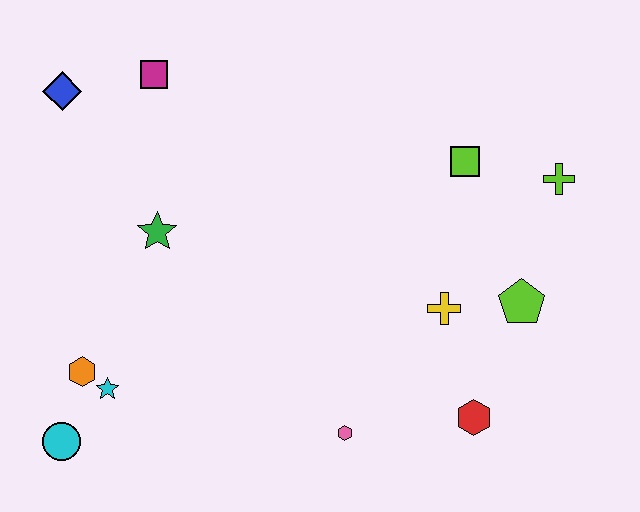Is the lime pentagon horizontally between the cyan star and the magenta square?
No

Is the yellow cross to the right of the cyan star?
Yes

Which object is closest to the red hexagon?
The yellow cross is closest to the red hexagon.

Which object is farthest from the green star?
The lime cross is farthest from the green star.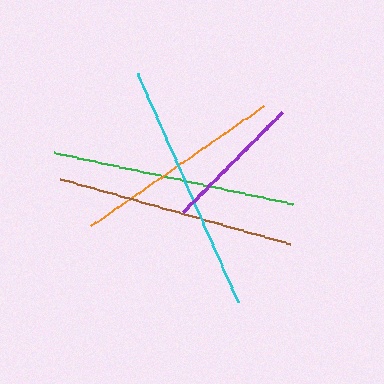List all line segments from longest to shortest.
From longest to shortest: cyan, green, brown, orange, purple.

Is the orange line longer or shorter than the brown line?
The brown line is longer than the orange line.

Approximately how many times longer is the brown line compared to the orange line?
The brown line is approximately 1.1 times the length of the orange line.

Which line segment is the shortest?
The purple line is the shortest at approximately 140 pixels.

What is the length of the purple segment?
The purple segment is approximately 140 pixels long.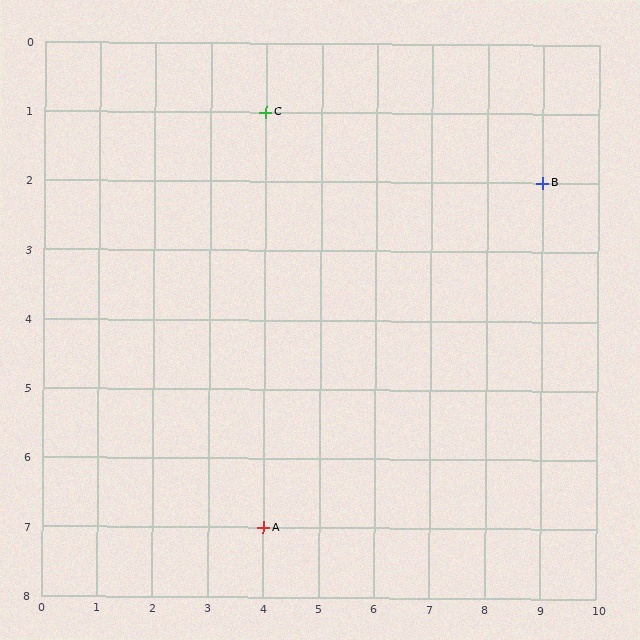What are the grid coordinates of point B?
Point B is at grid coordinates (9, 2).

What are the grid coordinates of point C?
Point C is at grid coordinates (4, 1).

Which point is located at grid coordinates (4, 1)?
Point C is at (4, 1).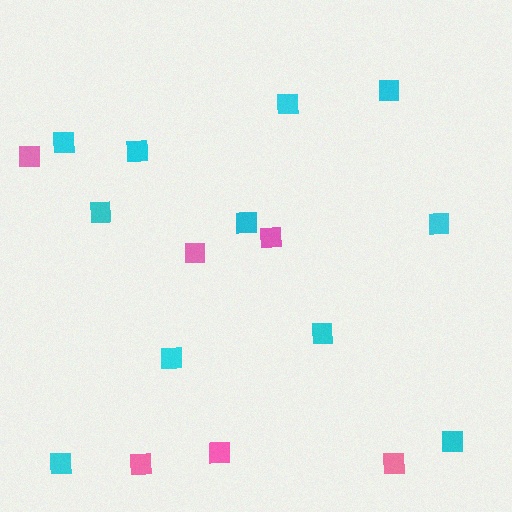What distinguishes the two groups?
There are 2 groups: one group of pink squares (6) and one group of cyan squares (11).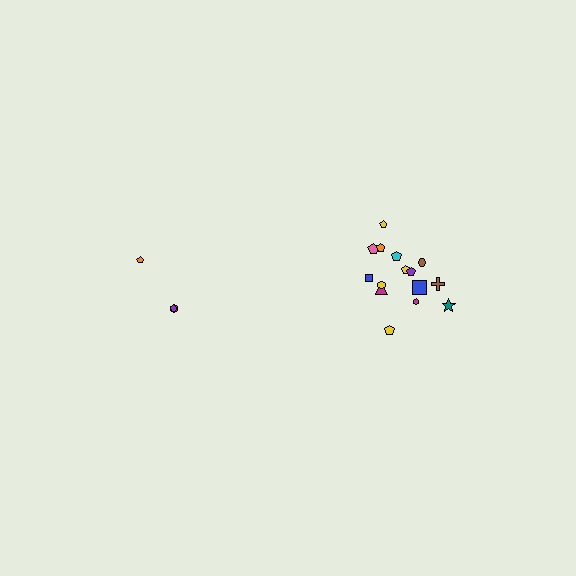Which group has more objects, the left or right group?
The right group.